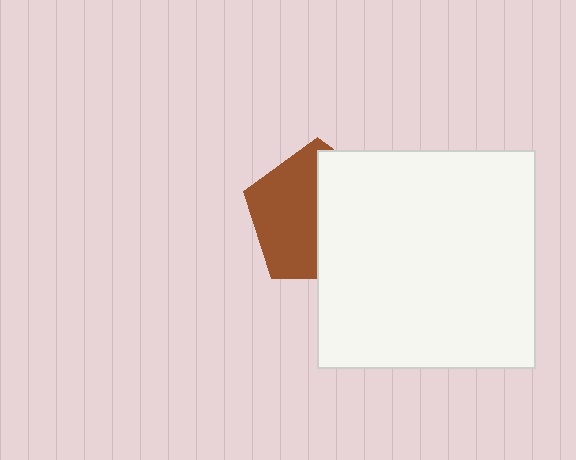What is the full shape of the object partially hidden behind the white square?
The partially hidden object is a brown pentagon.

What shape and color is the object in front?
The object in front is a white square.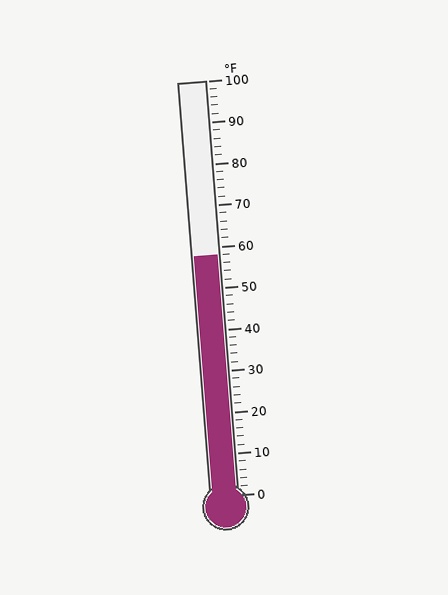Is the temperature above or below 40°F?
The temperature is above 40°F.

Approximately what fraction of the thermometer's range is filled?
The thermometer is filled to approximately 60% of its range.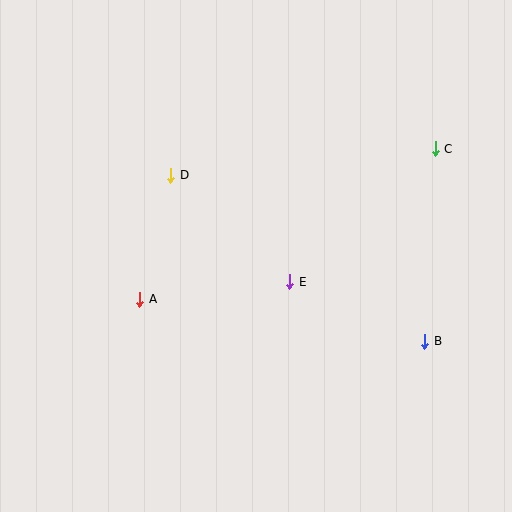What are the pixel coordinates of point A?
Point A is at (140, 299).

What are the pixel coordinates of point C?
Point C is at (435, 149).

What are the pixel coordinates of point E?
Point E is at (290, 282).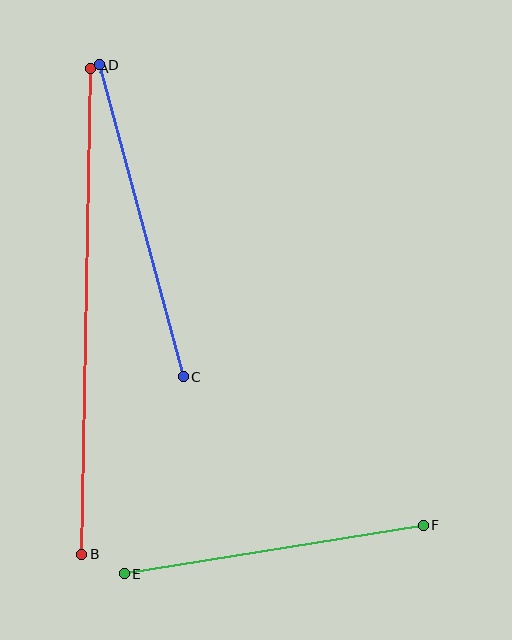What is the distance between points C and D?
The distance is approximately 323 pixels.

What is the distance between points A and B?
The distance is approximately 486 pixels.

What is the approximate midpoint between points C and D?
The midpoint is at approximately (142, 221) pixels.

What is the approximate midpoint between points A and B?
The midpoint is at approximately (86, 311) pixels.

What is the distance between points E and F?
The distance is approximately 303 pixels.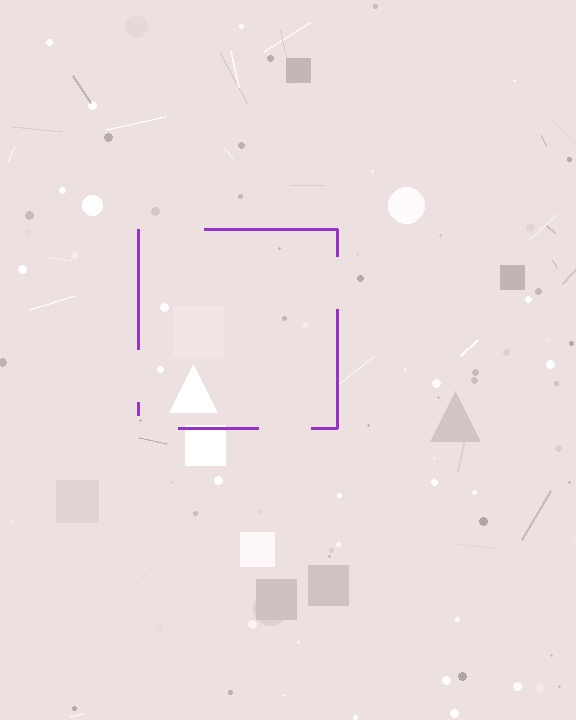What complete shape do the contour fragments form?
The contour fragments form a square.